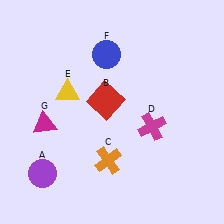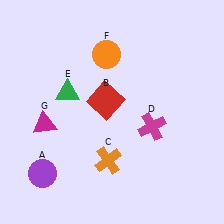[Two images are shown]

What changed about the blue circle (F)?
In Image 1, F is blue. In Image 2, it changed to orange.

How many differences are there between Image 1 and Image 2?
There are 2 differences between the two images.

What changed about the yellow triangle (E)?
In Image 1, E is yellow. In Image 2, it changed to green.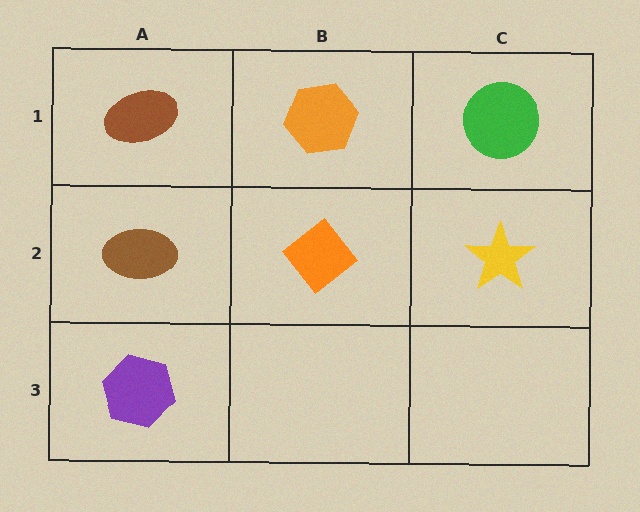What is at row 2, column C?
A yellow star.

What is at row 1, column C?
A green circle.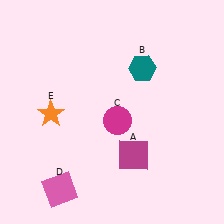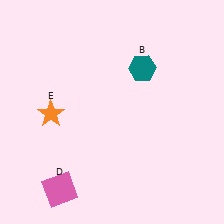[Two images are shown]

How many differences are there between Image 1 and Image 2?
There are 2 differences between the two images.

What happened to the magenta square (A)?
The magenta square (A) was removed in Image 2. It was in the bottom-right area of Image 1.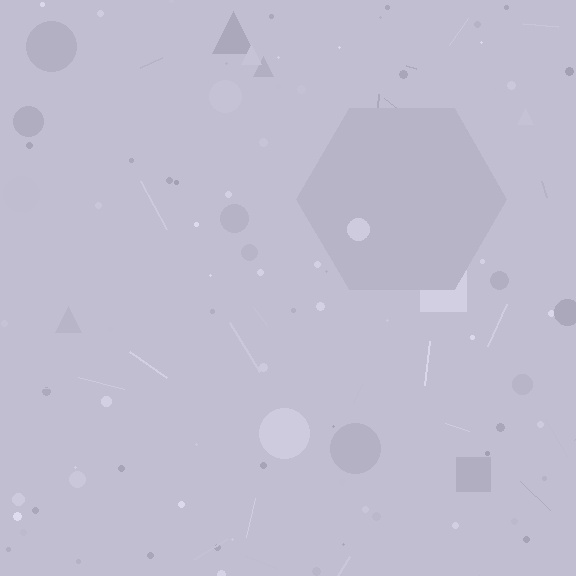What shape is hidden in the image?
A hexagon is hidden in the image.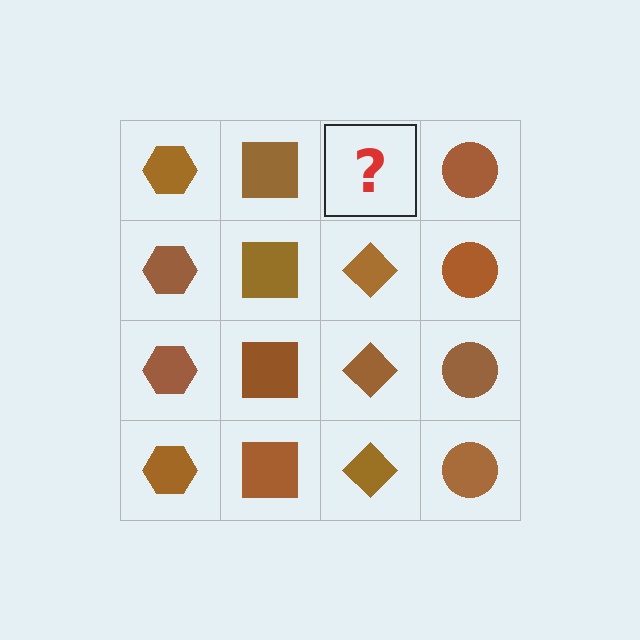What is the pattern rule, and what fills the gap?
The rule is that each column has a consistent shape. The gap should be filled with a brown diamond.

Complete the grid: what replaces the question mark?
The question mark should be replaced with a brown diamond.